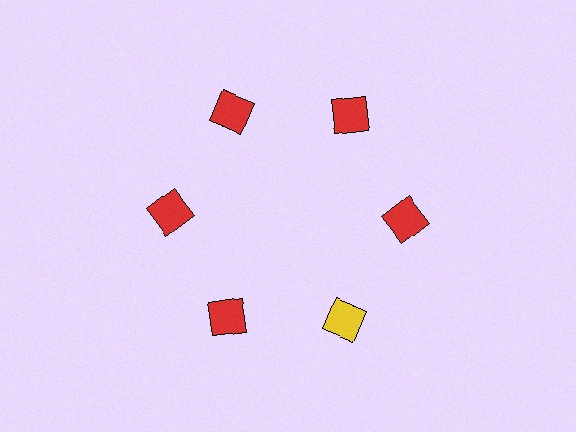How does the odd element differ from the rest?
It has a different color: yellow instead of red.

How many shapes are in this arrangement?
There are 6 shapes arranged in a ring pattern.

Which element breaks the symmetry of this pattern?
The yellow square at roughly the 5 o'clock position breaks the symmetry. All other shapes are red squares.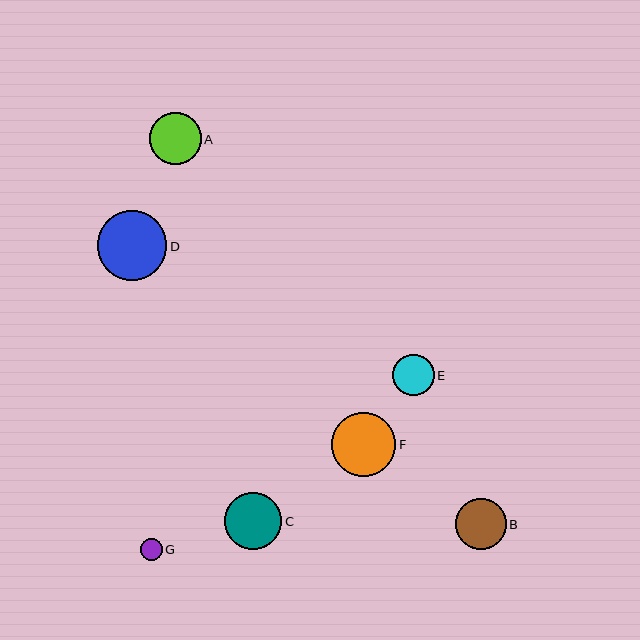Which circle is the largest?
Circle D is the largest with a size of approximately 70 pixels.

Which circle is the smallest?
Circle G is the smallest with a size of approximately 22 pixels.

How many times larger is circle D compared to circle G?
Circle D is approximately 3.2 times the size of circle G.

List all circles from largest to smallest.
From largest to smallest: D, F, C, A, B, E, G.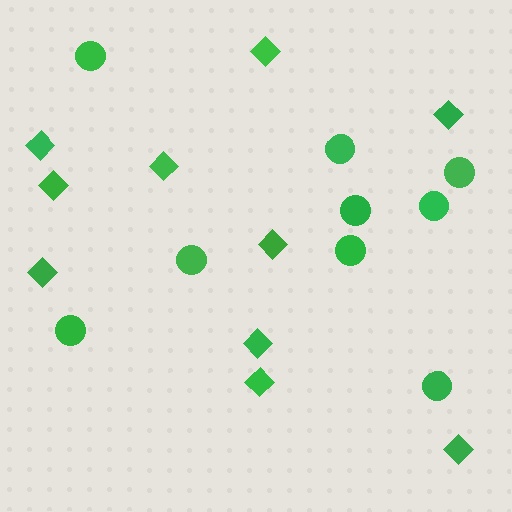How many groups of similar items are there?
There are 2 groups: one group of circles (9) and one group of diamonds (10).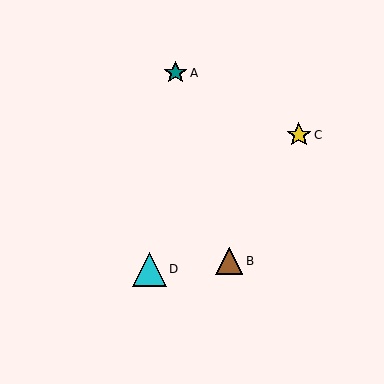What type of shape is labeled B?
Shape B is a brown triangle.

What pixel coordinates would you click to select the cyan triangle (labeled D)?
Click at (149, 269) to select the cyan triangle D.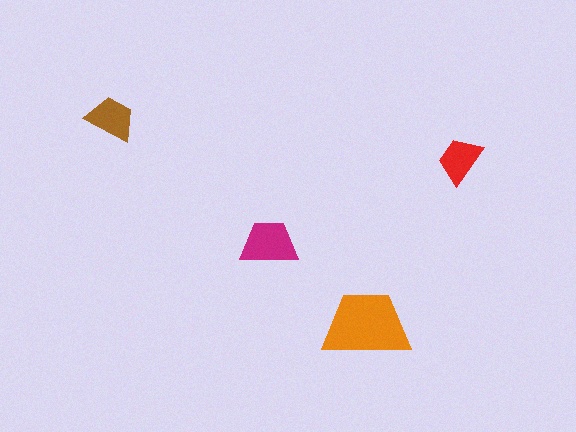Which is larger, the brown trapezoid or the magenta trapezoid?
The magenta one.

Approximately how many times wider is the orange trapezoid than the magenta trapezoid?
About 1.5 times wider.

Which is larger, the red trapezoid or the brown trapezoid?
The brown one.